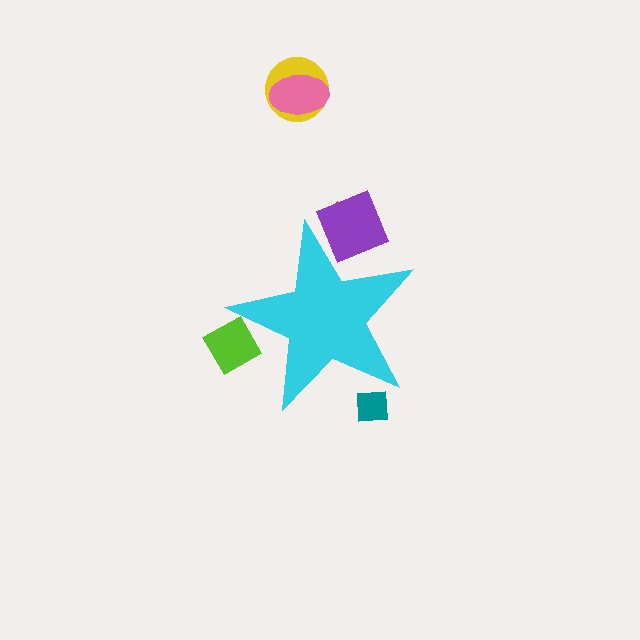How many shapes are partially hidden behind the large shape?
4 shapes are partially hidden.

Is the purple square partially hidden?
Yes, the purple square is partially hidden behind the cyan star.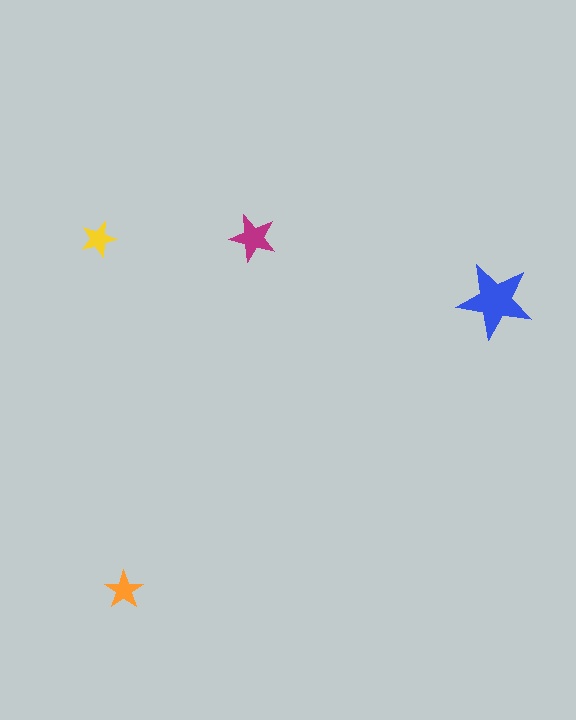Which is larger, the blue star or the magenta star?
The blue one.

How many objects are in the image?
There are 4 objects in the image.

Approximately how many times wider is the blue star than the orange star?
About 2 times wider.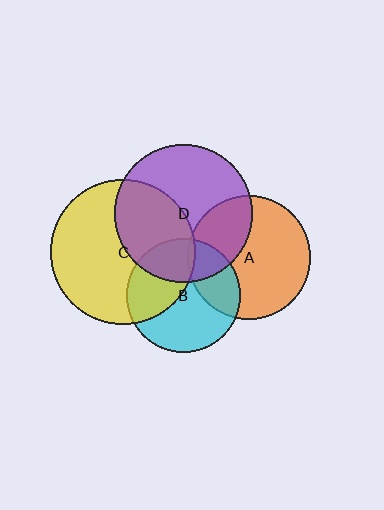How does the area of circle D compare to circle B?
Approximately 1.5 times.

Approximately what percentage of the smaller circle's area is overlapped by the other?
Approximately 30%.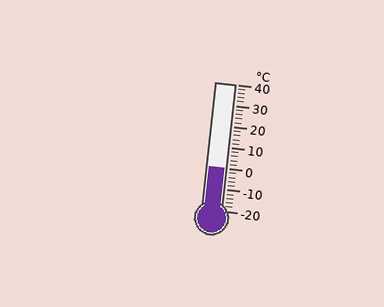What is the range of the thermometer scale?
The thermometer scale ranges from -20°C to 40°C.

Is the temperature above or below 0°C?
The temperature is at 0°C.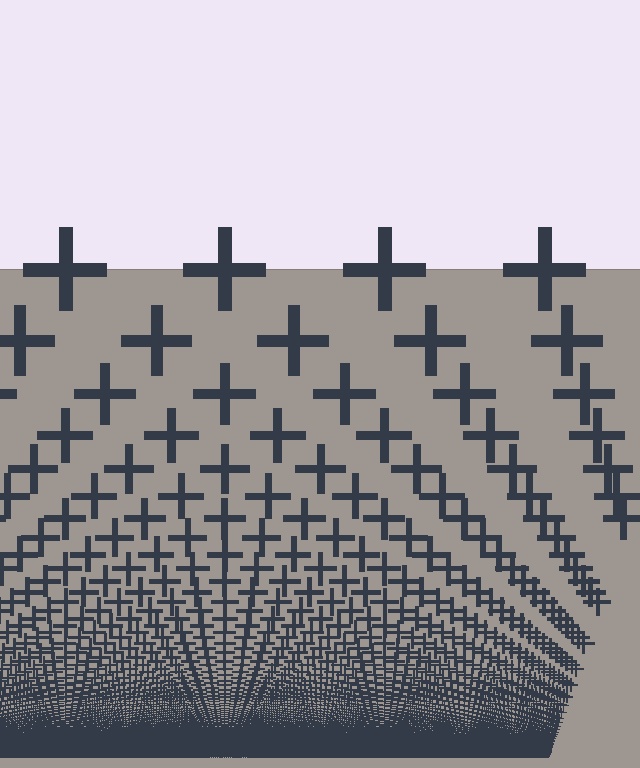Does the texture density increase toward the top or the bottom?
Density increases toward the bottom.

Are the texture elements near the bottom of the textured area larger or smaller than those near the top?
Smaller. The gradient is inverted — elements near the bottom are smaller and denser.